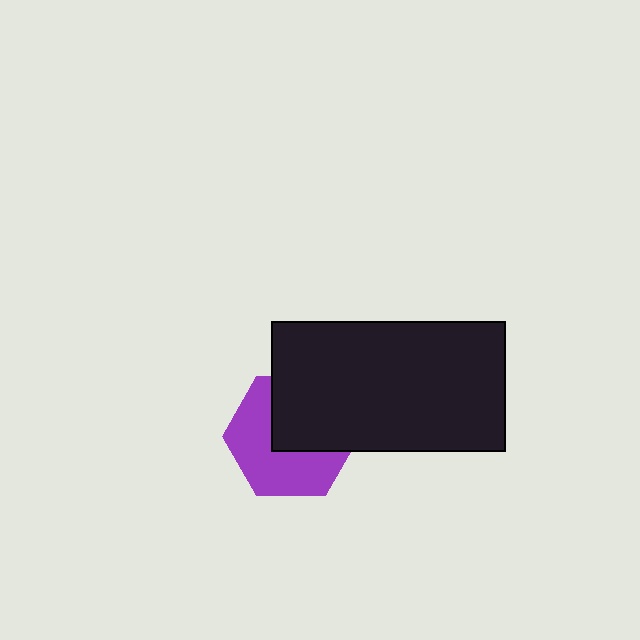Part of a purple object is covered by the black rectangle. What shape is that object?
It is a hexagon.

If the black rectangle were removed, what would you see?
You would see the complete purple hexagon.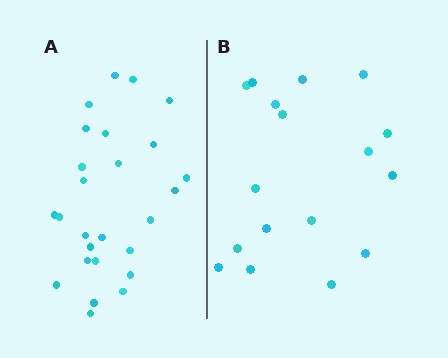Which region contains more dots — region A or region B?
Region A (the left region) has more dots.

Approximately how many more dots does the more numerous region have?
Region A has roughly 8 or so more dots than region B.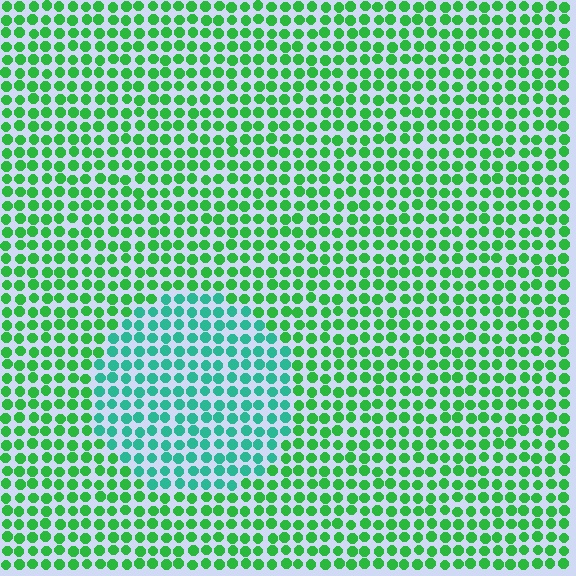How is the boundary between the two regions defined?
The boundary is defined purely by a slight shift in hue (about 37 degrees). Spacing, size, and orientation are identical on both sides.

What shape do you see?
I see a circle.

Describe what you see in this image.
The image is filled with small green elements in a uniform arrangement. A circle-shaped region is visible where the elements are tinted to a slightly different hue, forming a subtle color boundary.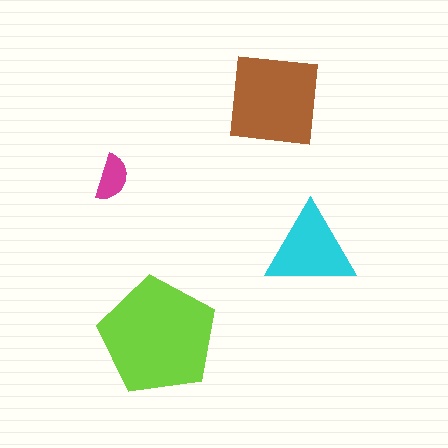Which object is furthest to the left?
The magenta semicircle is leftmost.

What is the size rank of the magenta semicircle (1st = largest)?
4th.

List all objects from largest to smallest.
The lime pentagon, the brown square, the cyan triangle, the magenta semicircle.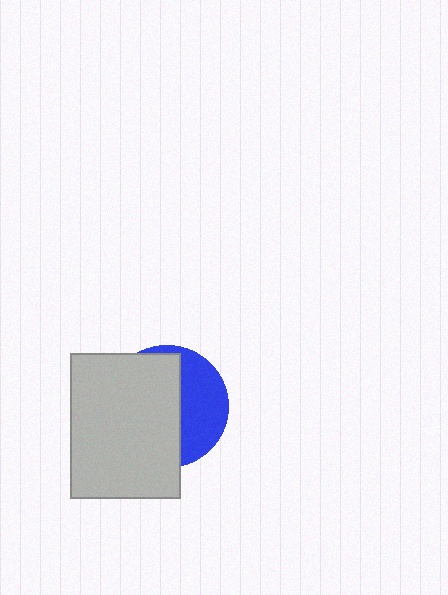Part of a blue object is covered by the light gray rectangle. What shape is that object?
It is a circle.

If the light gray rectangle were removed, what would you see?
You would see the complete blue circle.